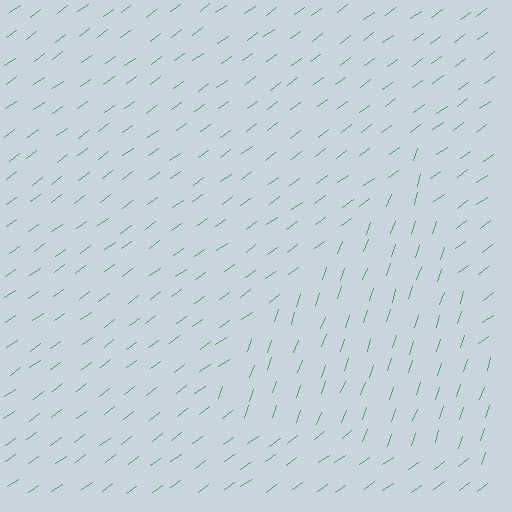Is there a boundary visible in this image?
Yes, there is a texture boundary formed by a change in line orientation.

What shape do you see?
I see a triangle.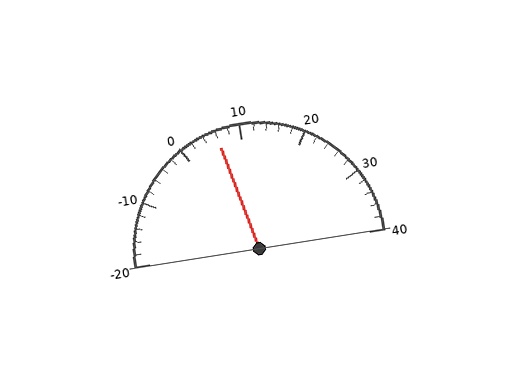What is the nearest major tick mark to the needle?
The nearest major tick mark is 10.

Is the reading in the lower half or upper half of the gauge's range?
The reading is in the lower half of the range (-20 to 40).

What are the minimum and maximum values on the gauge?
The gauge ranges from -20 to 40.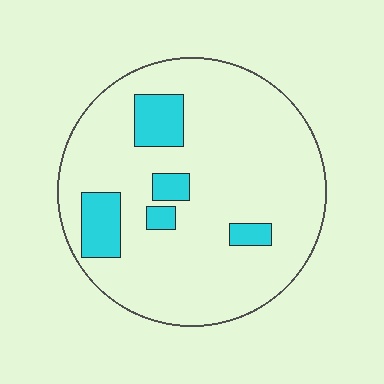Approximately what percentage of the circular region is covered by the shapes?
Approximately 15%.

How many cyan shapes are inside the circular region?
5.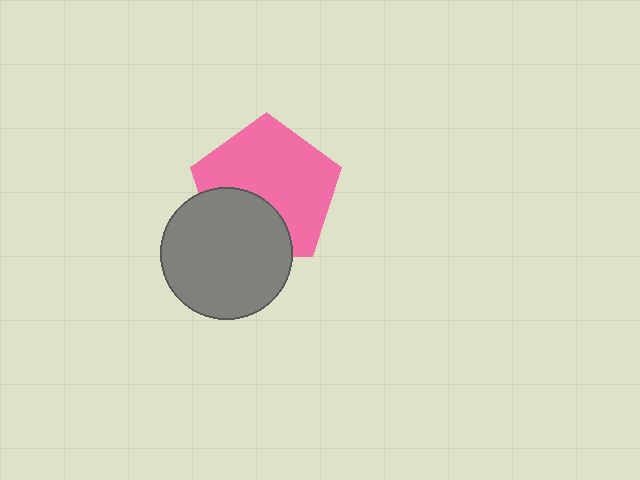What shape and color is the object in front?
The object in front is a gray circle.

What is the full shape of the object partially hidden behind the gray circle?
The partially hidden object is a pink pentagon.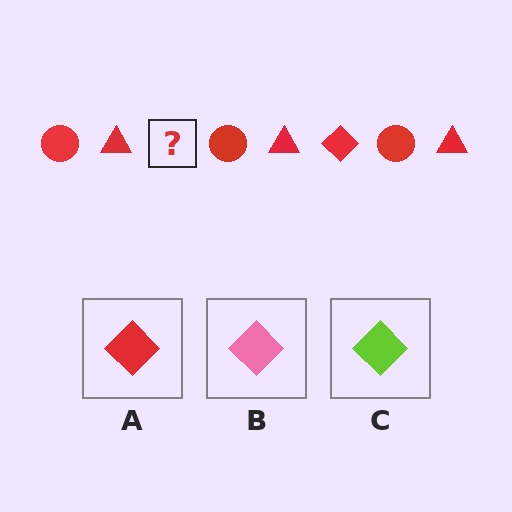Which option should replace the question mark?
Option A.